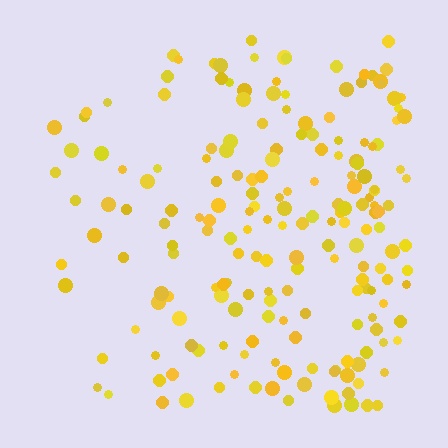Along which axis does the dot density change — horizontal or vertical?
Horizontal.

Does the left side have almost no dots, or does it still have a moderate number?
Still a moderate number, just noticeably fewer than the right.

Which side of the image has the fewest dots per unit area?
The left.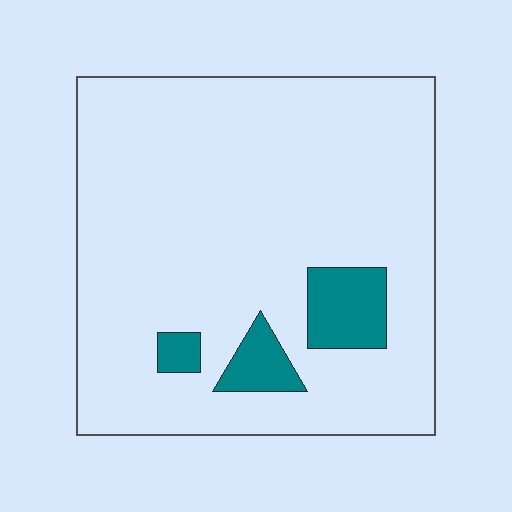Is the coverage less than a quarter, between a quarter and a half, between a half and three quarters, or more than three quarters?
Less than a quarter.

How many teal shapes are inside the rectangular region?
3.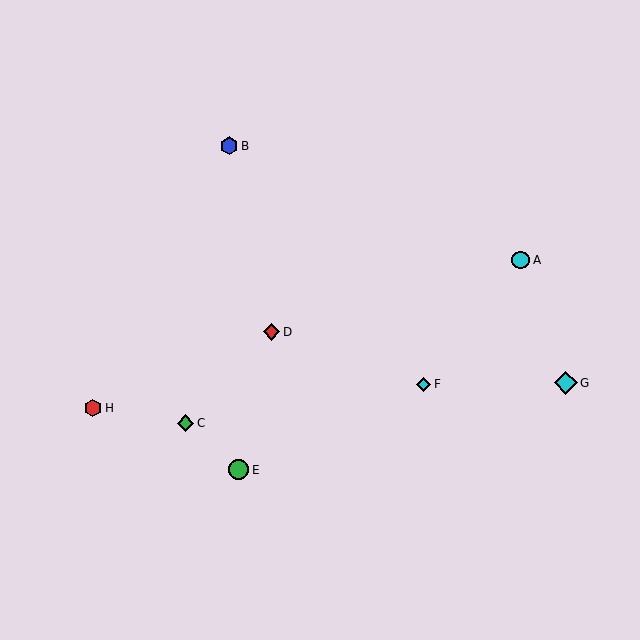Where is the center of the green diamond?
The center of the green diamond is at (185, 423).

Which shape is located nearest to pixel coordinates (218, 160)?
The blue hexagon (labeled B) at (229, 146) is nearest to that location.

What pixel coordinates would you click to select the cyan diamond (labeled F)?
Click at (424, 384) to select the cyan diamond F.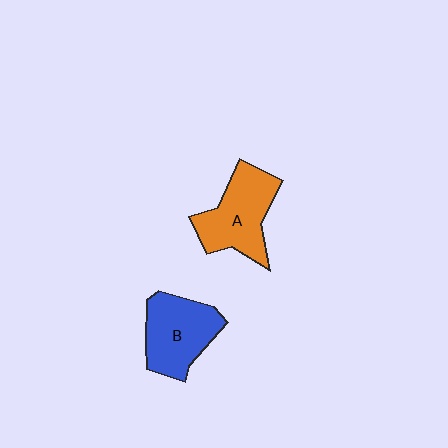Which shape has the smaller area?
Shape B (blue).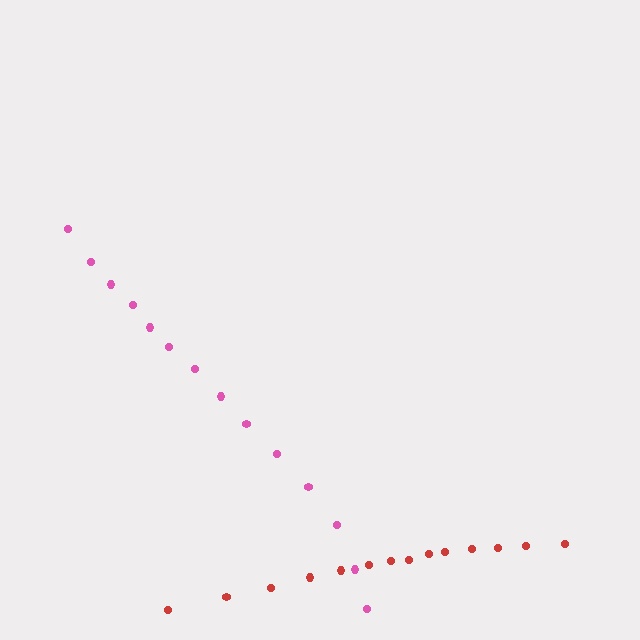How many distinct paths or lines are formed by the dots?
There are 2 distinct paths.